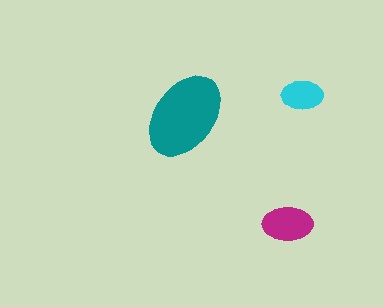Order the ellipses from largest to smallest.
the teal one, the magenta one, the cyan one.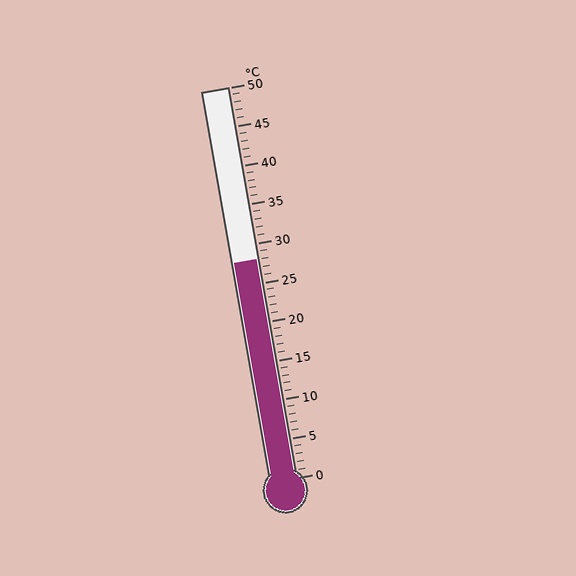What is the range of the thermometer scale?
The thermometer scale ranges from 0°C to 50°C.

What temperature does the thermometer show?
The thermometer shows approximately 28°C.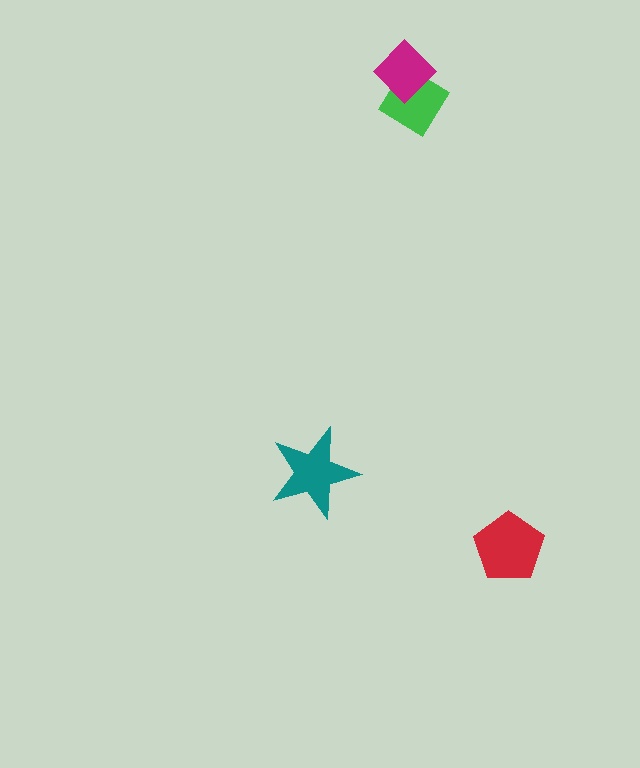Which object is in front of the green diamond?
The magenta diamond is in front of the green diamond.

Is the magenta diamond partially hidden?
No, no other shape covers it.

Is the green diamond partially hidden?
Yes, it is partially covered by another shape.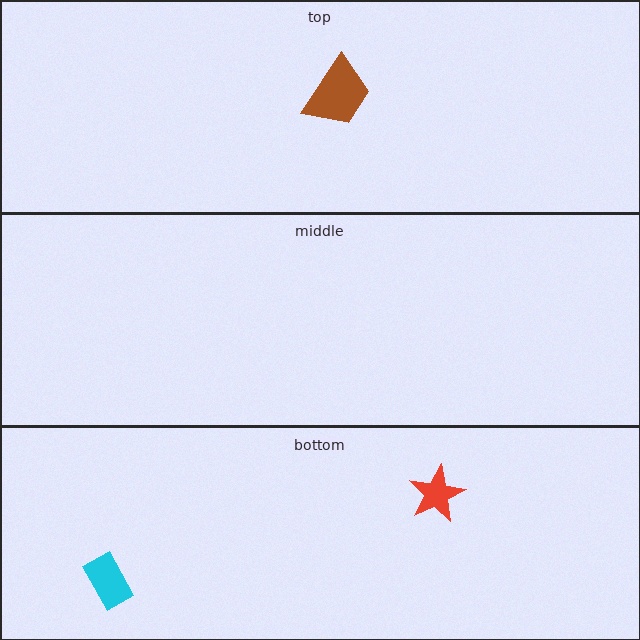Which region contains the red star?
The bottom region.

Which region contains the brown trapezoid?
The top region.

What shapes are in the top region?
The brown trapezoid.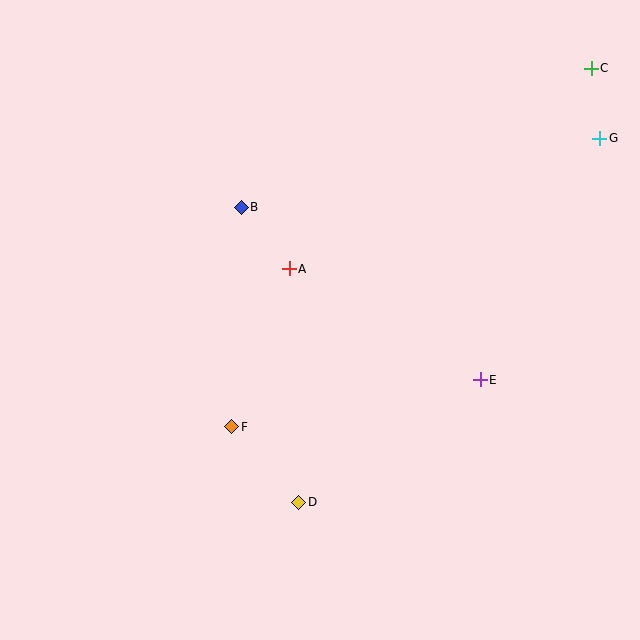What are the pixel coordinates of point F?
Point F is at (232, 427).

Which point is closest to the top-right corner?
Point C is closest to the top-right corner.